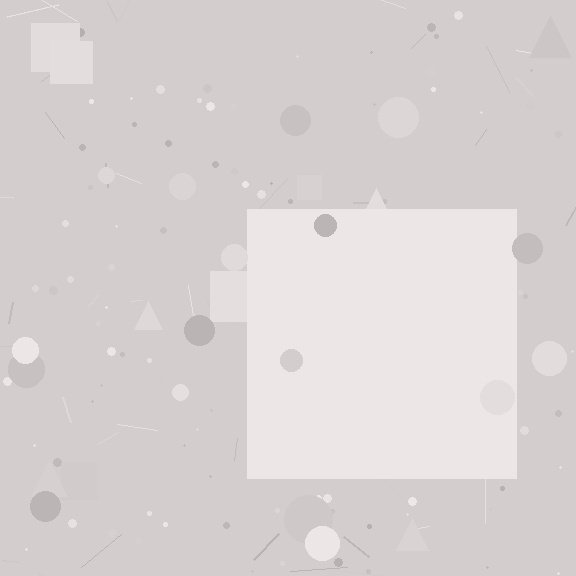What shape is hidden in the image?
A square is hidden in the image.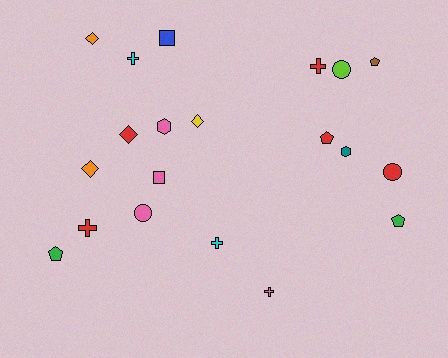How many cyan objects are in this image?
There are 2 cyan objects.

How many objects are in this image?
There are 20 objects.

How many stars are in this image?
There are no stars.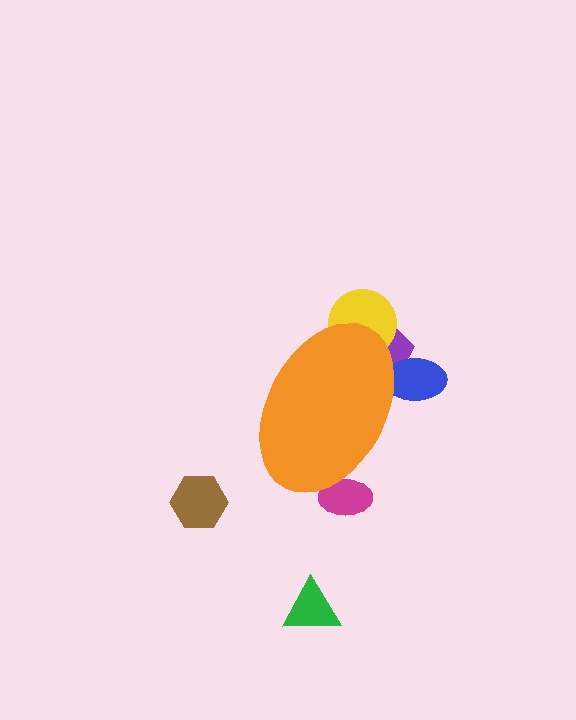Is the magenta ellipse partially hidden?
Yes, the magenta ellipse is partially hidden behind the orange ellipse.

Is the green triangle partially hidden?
No, the green triangle is fully visible.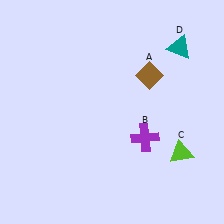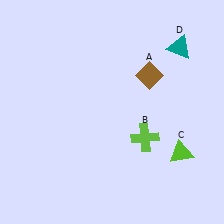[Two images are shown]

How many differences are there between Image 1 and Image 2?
There is 1 difference between the two images.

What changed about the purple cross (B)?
In Image 1, B is purple. In Image 2, it changed to lime.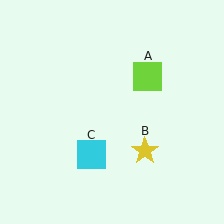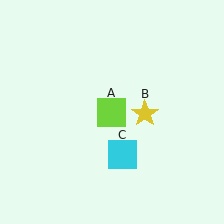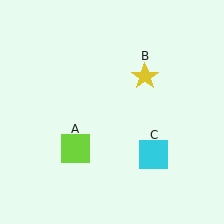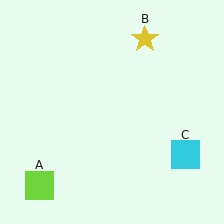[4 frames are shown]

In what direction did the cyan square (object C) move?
The cyan square (object C) moved right.